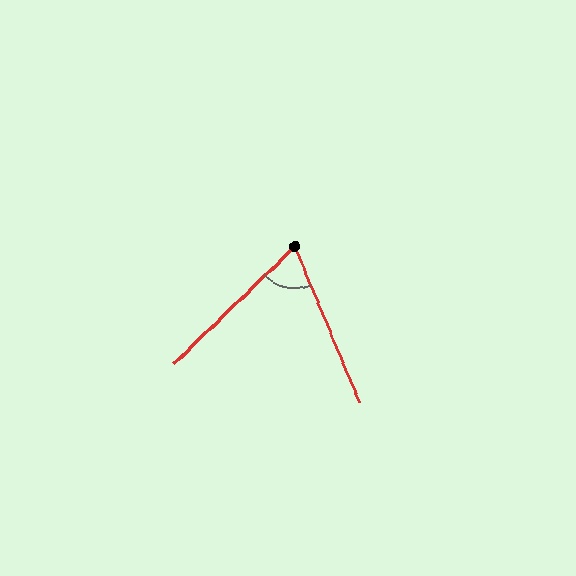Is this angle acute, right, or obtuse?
It is acute.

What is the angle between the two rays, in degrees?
Approximately 69 degrees.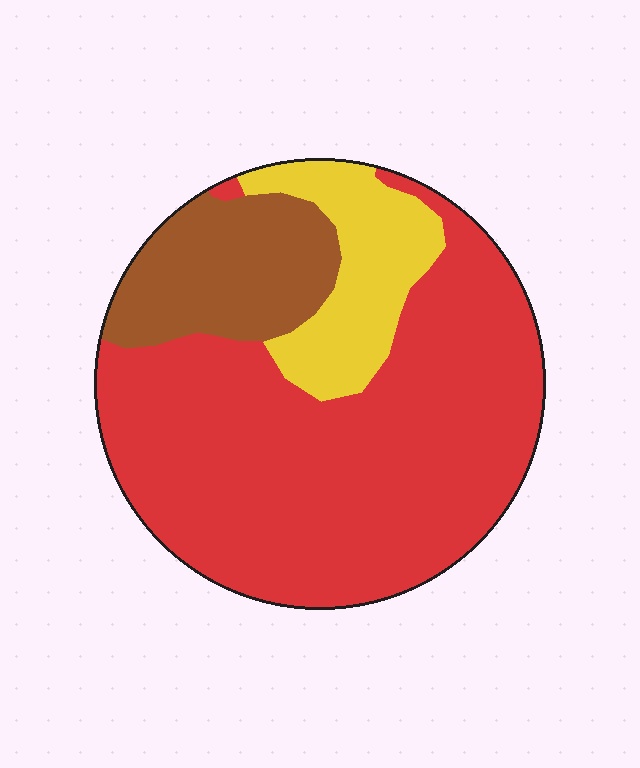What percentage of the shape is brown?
Brown takes up about one sixth (1/6) of the shape.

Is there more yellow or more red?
Red.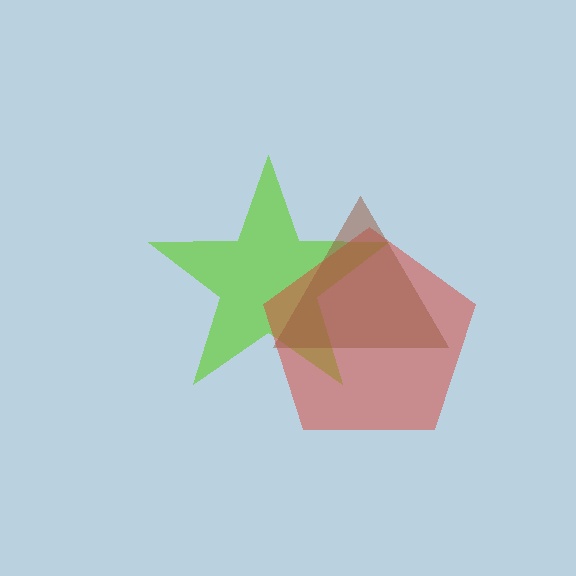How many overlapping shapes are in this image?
There are 3 overlapping shapes in the image.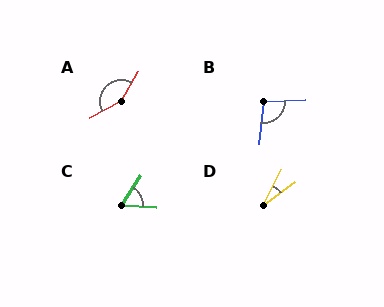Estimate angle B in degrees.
Approximately 100 degrees.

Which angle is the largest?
A, at approximately 147 degrees.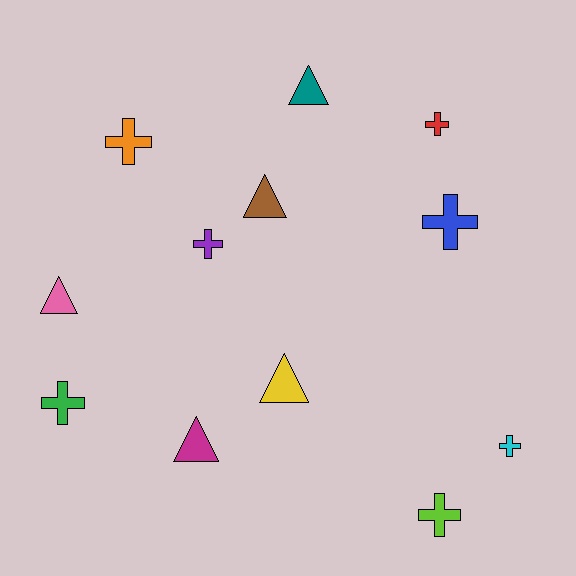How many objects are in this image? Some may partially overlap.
There are 12 objects.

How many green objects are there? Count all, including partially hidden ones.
There is 1 green object.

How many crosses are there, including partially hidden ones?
There are 7 crosses.